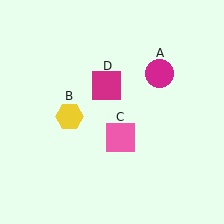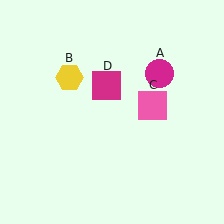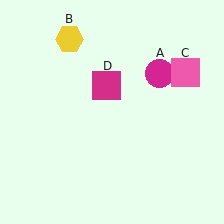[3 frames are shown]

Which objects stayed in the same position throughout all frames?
Magenta circle (object A) and magenta square (object D) remained stationary.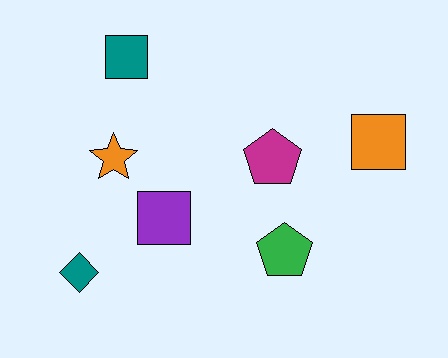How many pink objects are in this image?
There are no pink objects.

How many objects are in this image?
There are 7 objects.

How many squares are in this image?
There are 3 squares.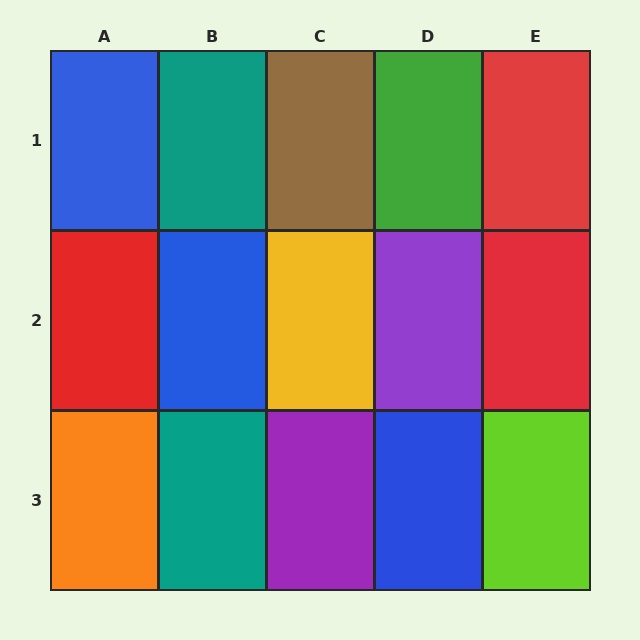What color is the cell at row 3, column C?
Purple.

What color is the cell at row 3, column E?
Lime.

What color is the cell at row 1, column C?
Brown.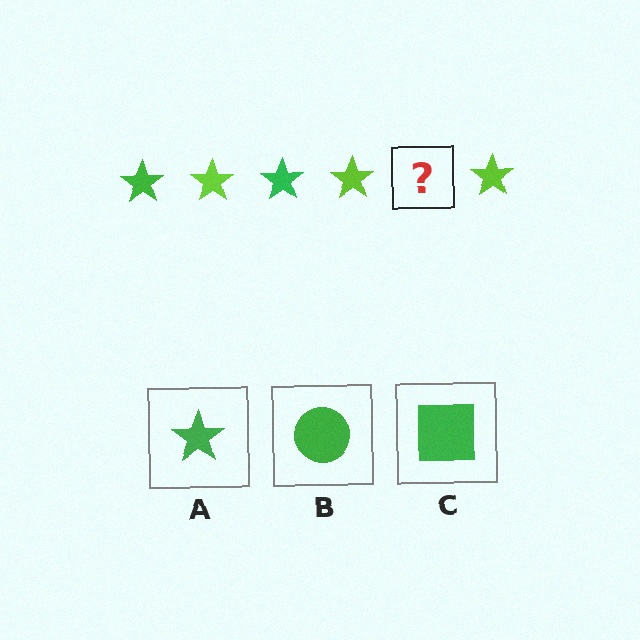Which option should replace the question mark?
Option A.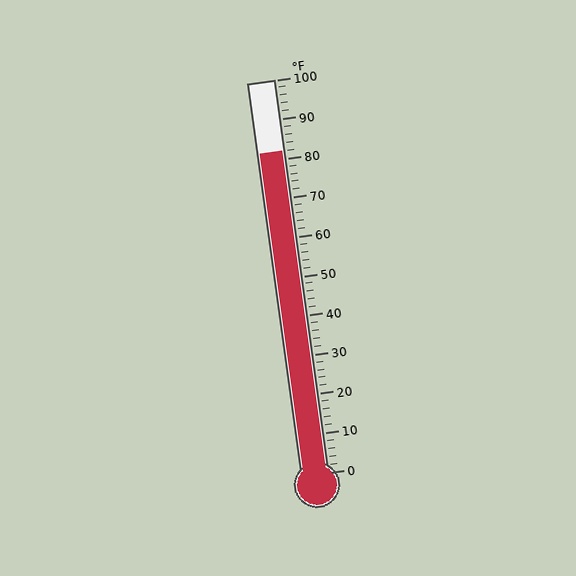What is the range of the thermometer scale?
The thermometer scale ranges from 0°F to 100°F.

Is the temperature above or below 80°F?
The temperature is above 80°F.